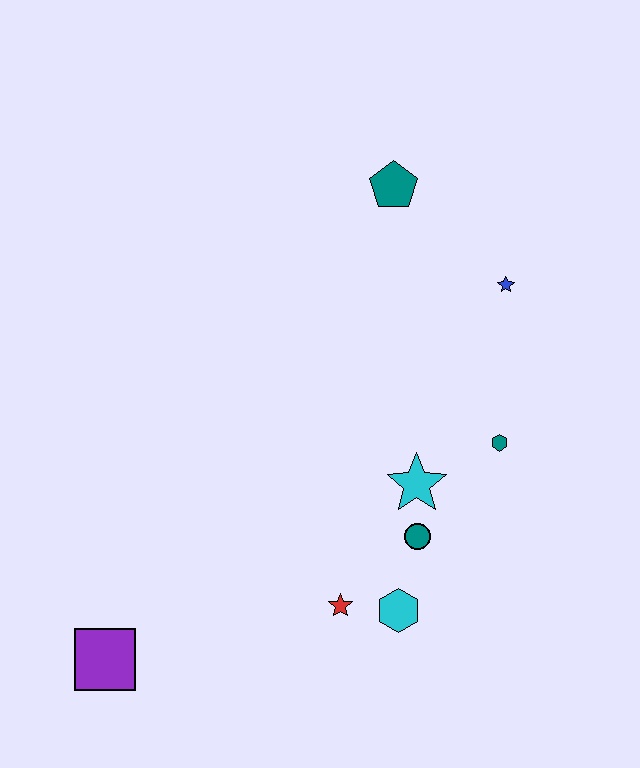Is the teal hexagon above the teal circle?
Yes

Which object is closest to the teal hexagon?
The cyan star is closest to the teal hexagon.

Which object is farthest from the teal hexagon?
The purple square is farthest from the teal hexagon.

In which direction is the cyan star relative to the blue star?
The cyan star is below the blue star.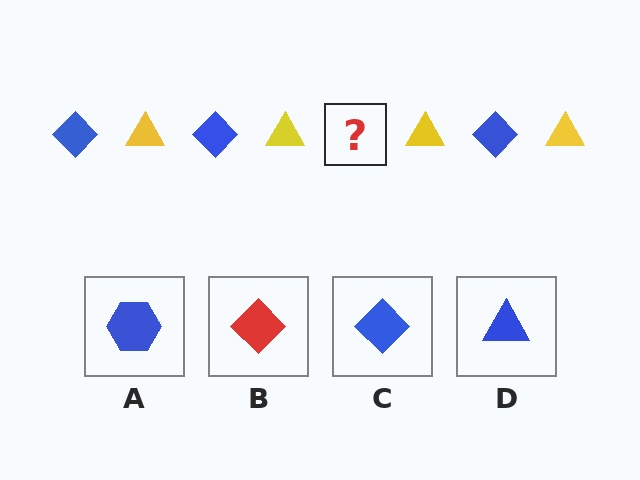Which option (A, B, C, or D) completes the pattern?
C.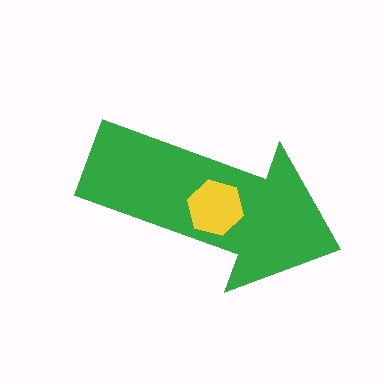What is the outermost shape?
The green arrow.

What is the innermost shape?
The yellow hexagon.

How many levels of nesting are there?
2.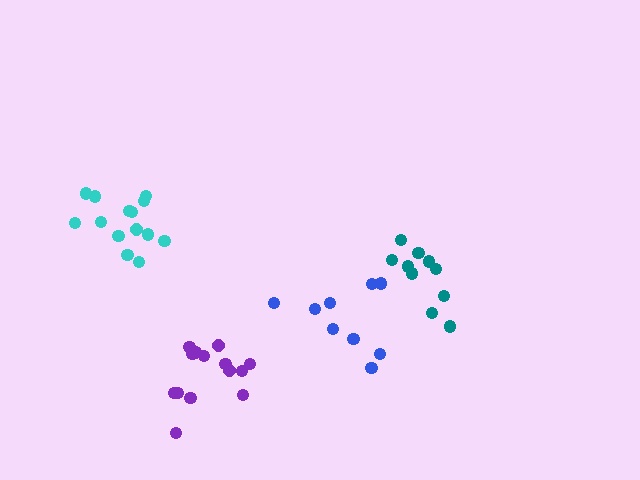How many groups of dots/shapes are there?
There are 4 groups.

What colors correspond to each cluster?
The clusters are colored: blue, teal, purple, cyan.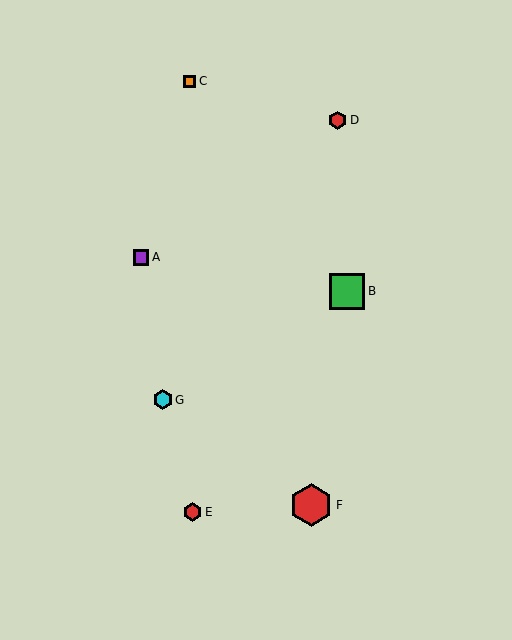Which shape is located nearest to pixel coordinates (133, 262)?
The purple square (labeled A) at (141, 257) is nearest to that location.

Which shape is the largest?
The red hexagon (labeled F) is the largest.